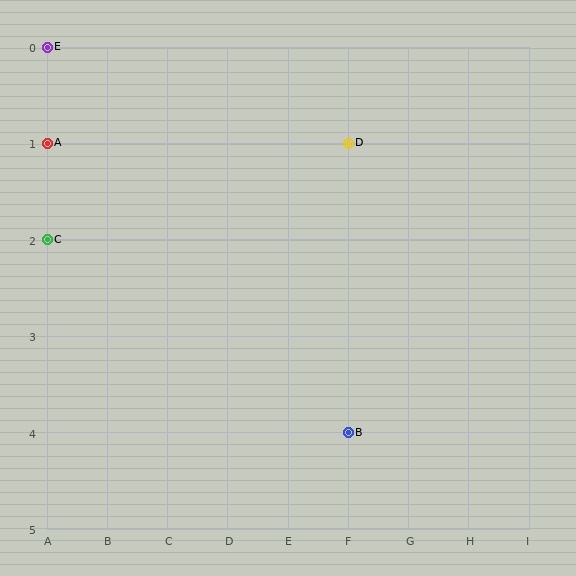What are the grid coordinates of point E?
Point E is at grid coordinates (A, 0).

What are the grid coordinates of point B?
Point B is at grid coordinates (F, 4).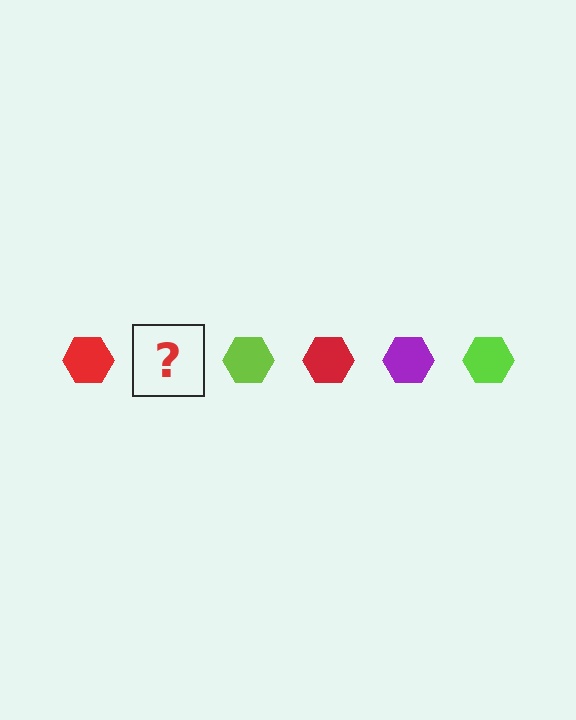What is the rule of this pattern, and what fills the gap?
The rule is that the pattern cycles through red, purple, lime hexagons. The gap should be filled with a purple hexagon.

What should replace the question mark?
The question mark should be replaced with a purple hexagon.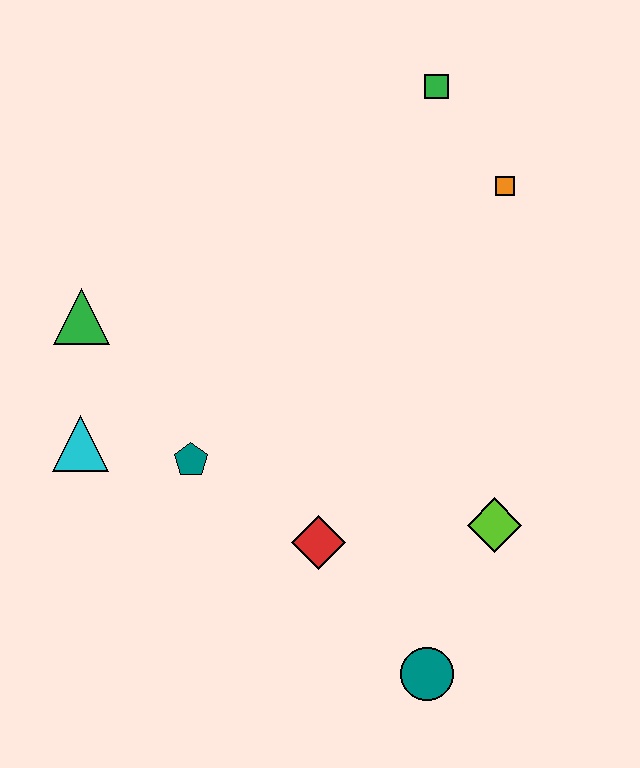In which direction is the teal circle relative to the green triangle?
The teal circle is below the green triangle.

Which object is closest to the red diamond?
The teal pentagon is closest to the red diamond.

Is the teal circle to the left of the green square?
Yes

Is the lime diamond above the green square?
No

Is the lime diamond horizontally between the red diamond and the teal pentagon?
No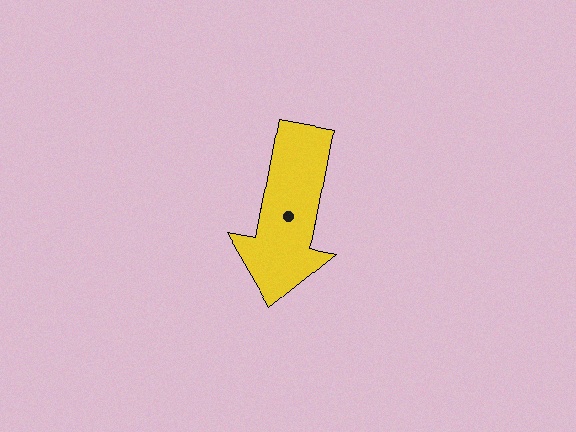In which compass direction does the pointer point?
South.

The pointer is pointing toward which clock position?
Roughly 6 o'clock.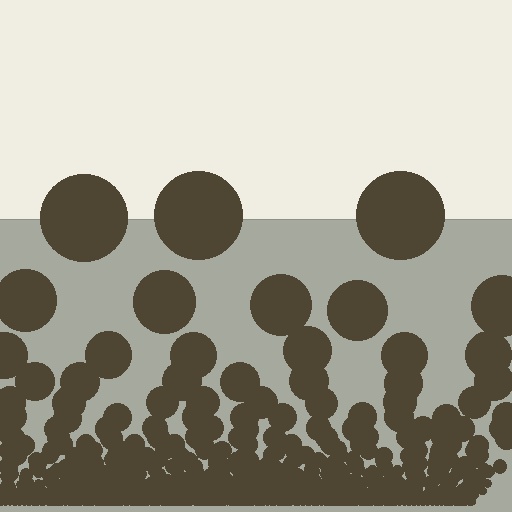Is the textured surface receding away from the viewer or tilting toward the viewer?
The surface appears to tilt toward the viewer. Texture elements get larger and sparser toward the top.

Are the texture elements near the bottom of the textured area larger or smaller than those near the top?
Smaller. The gradient is inverted — elements near the bottom are smaller and denser.